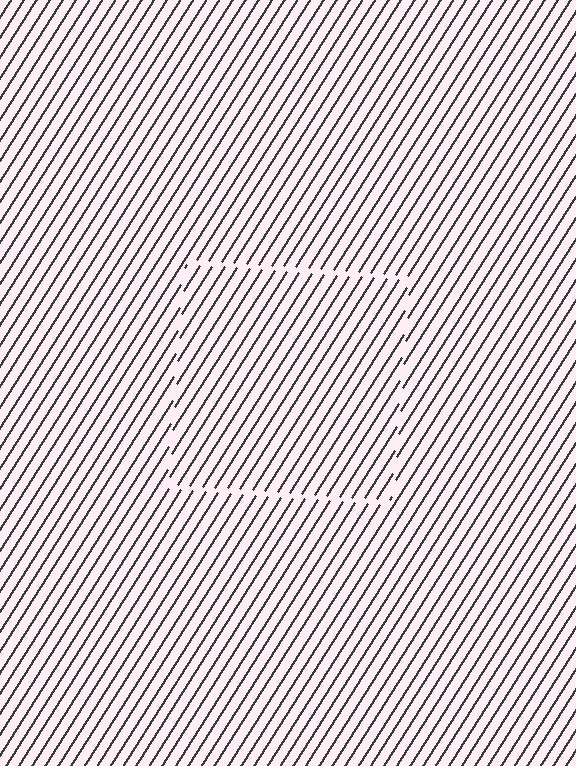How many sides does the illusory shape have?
4 sides — the line-ends trace a square.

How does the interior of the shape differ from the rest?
The interior of the shape contains the same grating, shifted by half a period — the contour is defined by the phase discontinuity where line-ends from the inner and outer gratings abut.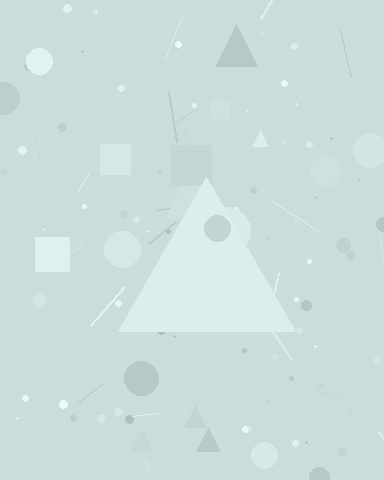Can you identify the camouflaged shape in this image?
The camouflaged shape is a triangle.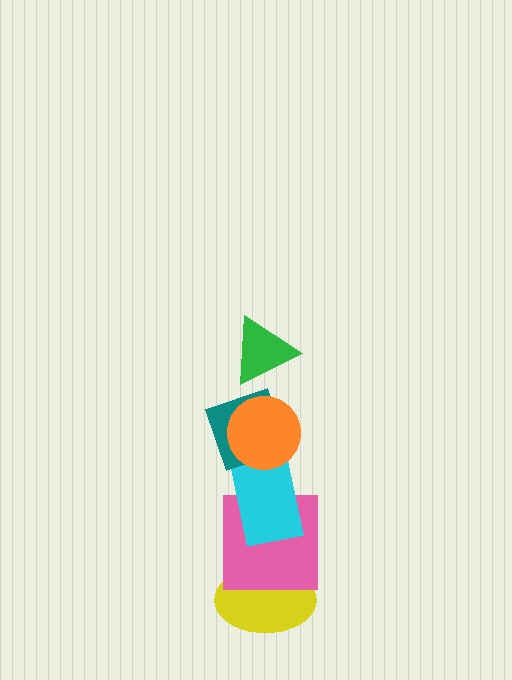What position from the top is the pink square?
The pink square is 5th from the top.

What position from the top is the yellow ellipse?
The yellow ellipse is 6th from the top.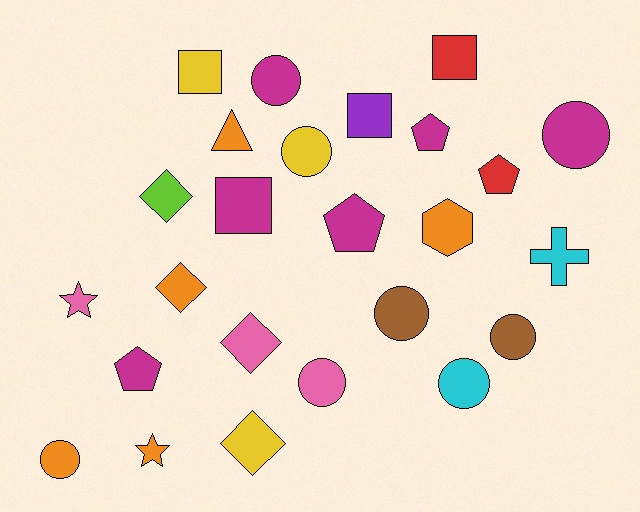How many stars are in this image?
There are 2 stars.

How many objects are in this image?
There are 25 objects.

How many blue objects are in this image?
There are no blue objects.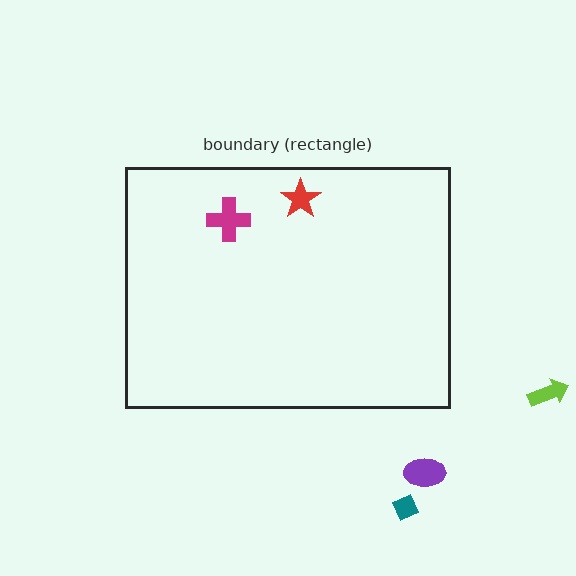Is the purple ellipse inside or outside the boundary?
Outside.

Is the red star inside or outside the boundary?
Inside.